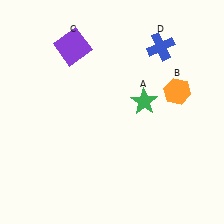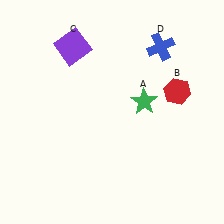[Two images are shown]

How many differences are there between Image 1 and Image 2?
There is 1 difference between the two images.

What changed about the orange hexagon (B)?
In Image 1, B is orange. In Image 2, it changed to red.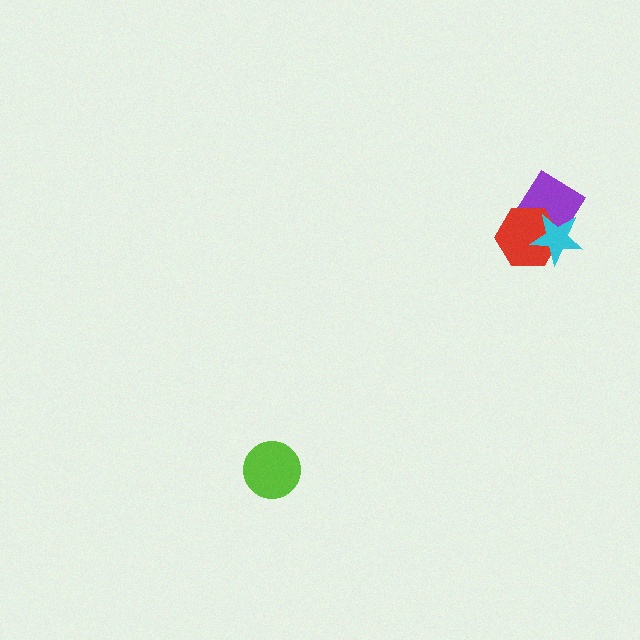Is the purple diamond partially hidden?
Yes, it is partially covered by another shape.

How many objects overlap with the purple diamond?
2 objects overlap with the purple diamond.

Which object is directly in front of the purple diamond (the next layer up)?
The red hexagon is directly in front of the purple diamond.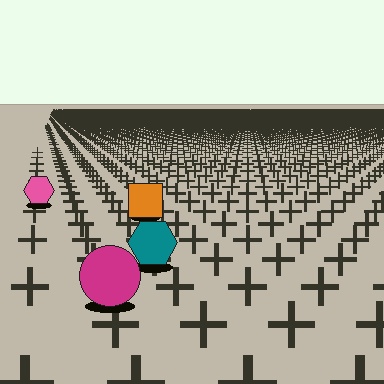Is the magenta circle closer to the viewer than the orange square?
Yes. The magenta circle is closer — you can tell from the texture gradient: the ground texture is coarser near it.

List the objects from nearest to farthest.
From nearest to farthest: the magenta circle, the teal hexagon, the orange square, the pink hexagon.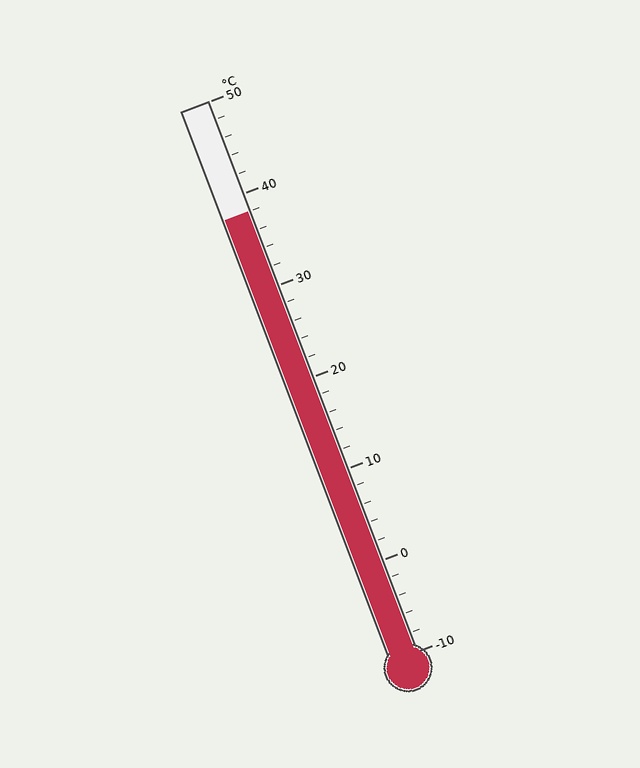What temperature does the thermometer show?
The thermometer shows approximately 38°C.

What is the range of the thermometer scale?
The thermometer scale ranges from -10°C to 50°C.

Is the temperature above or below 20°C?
The temperature is above 20°C.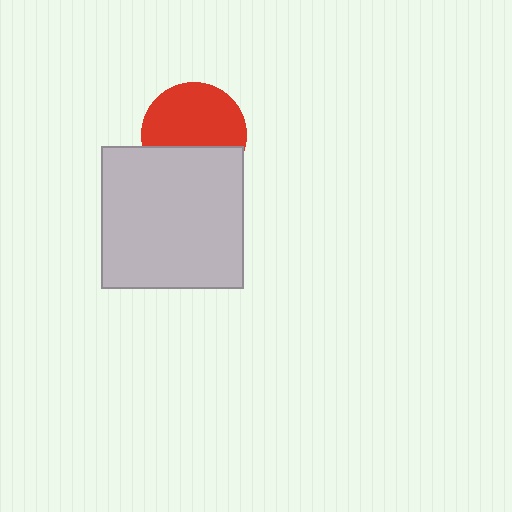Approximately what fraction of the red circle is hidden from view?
Roughly 37% of the red circle is hidden behind the light gray square.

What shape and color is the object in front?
The object in front is a light gray square.